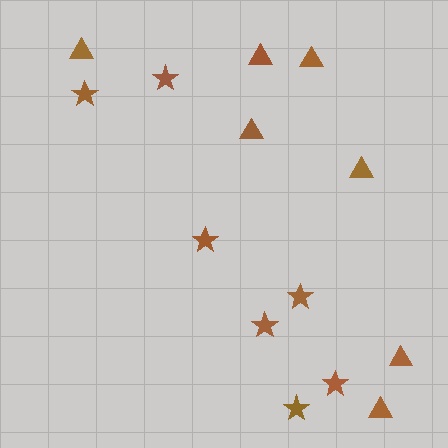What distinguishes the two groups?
There are 2 groups: one group of triangles (7) and one group of stars (7).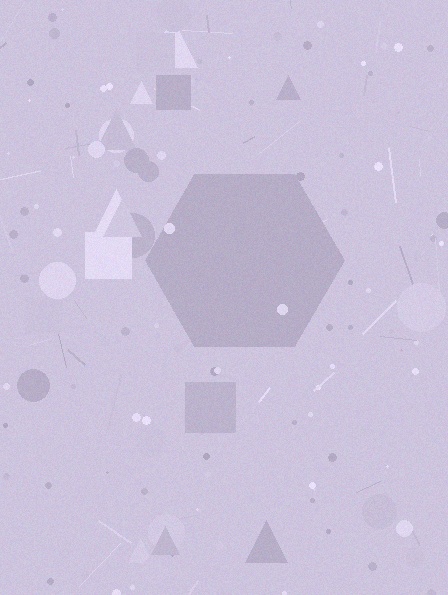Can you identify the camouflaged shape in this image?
The camouflaged shape is a hexagon.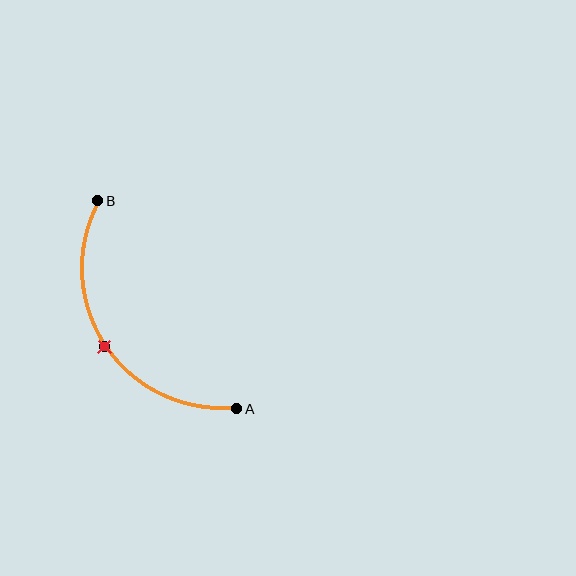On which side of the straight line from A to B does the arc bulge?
The arc bulges below and to the left of the straight line connecting A and B.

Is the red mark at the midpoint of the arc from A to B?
Yes. The red mark lies on the arc at equal arc-length from both A and B — it is the arc midpoint.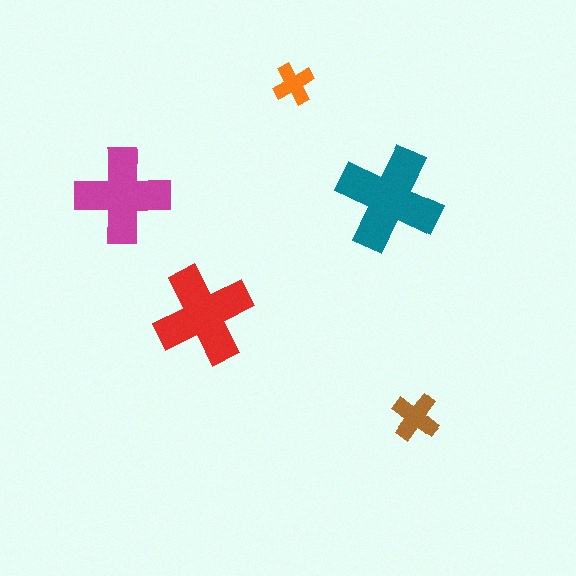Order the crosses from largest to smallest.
the teal one, the red one, the magenta one, the brown one, the orange one.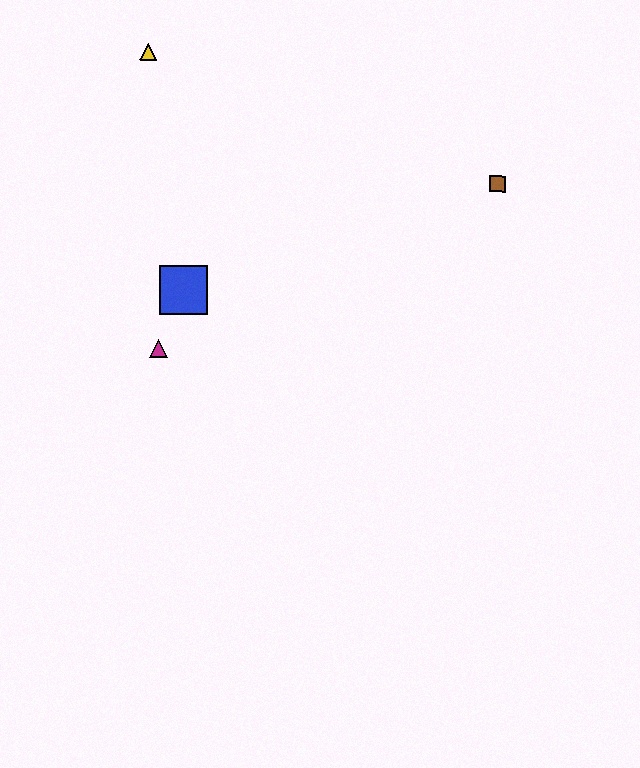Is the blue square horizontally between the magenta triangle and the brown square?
Yes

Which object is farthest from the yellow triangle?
The brown square is farthest from the yellow triangle.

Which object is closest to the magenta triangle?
The blue square is closest to the magenta triangle.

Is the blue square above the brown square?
No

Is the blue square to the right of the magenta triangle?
Yes